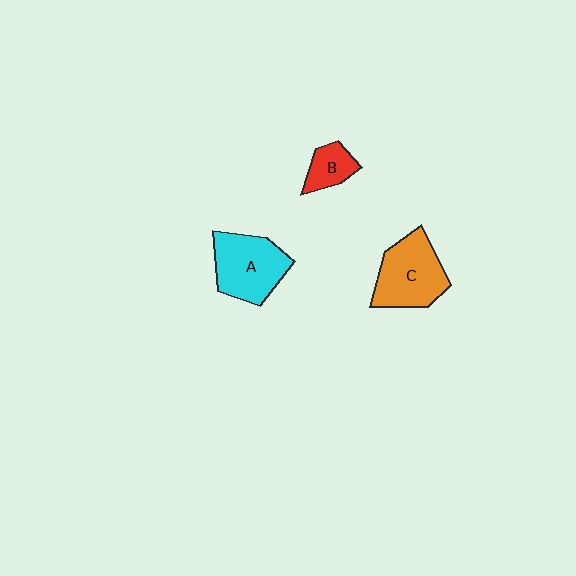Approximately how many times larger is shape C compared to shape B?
Approximately 2.3 times.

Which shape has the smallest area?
Shape B (red).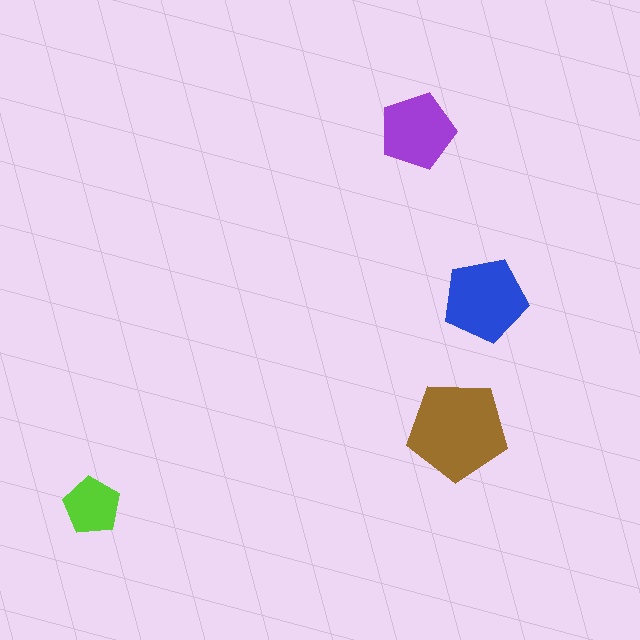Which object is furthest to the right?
The blue pentagon is rightmost.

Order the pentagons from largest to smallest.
the brown one, the blue one, the purple one, the lime one.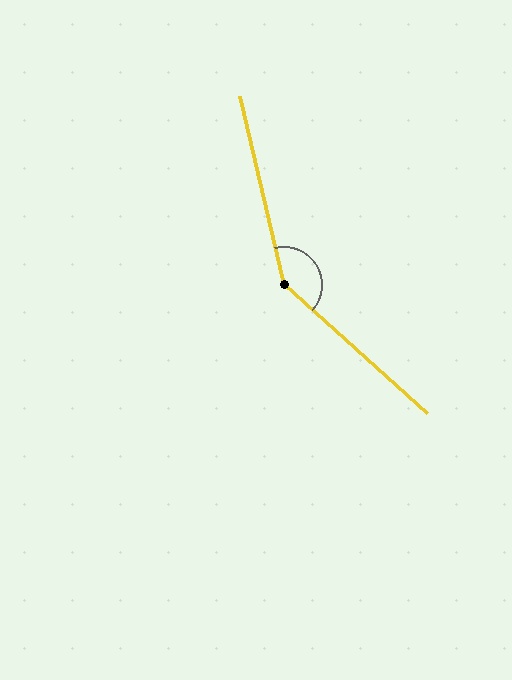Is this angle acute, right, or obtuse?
It is obtuse.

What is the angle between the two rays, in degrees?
Approximately 145 degrees.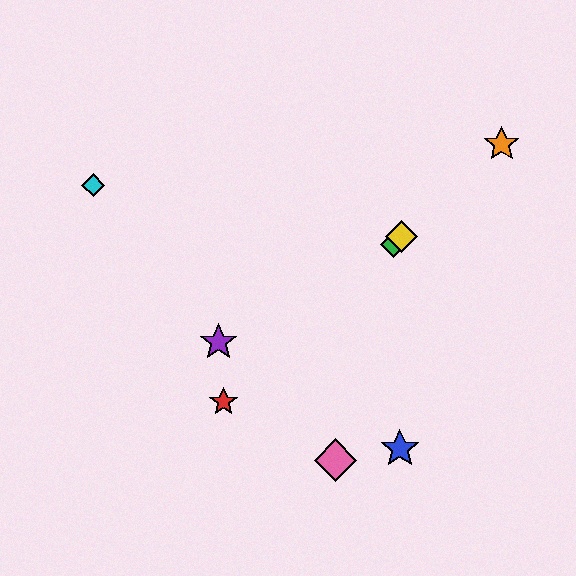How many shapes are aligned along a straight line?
4 shapes (the red star, the green diamond, the yellow diamond, the orange star) are aligned along a straight line.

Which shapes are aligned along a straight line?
The red star, the green diamond, the yellow diamond, the orange star are aligned along a straight line.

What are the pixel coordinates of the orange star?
The orange star is at (502, 144).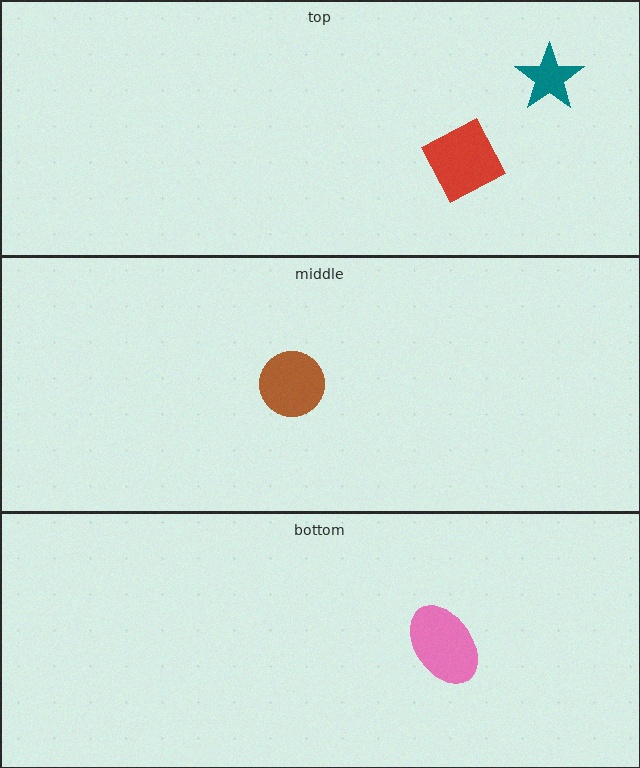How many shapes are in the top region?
2.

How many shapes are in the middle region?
1.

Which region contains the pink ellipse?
The bottom region.